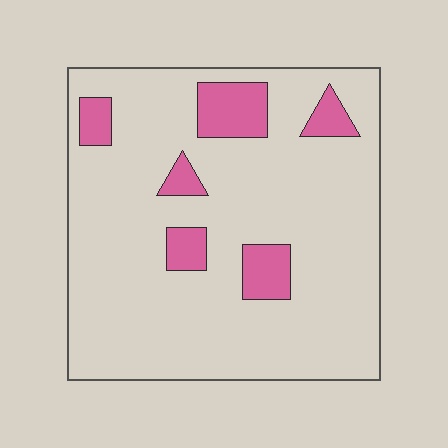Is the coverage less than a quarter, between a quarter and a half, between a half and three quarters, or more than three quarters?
Less than a quarter.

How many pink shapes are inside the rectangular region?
6.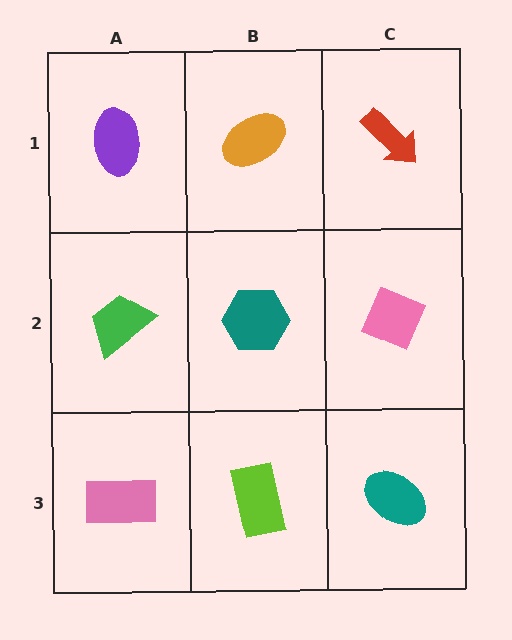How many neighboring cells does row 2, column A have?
3.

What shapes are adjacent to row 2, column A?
A purple ellipse (row 1, column A), a pink rectangle (row 3, column A), a teal hexagon (row 2, column B).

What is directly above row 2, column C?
A red arrow.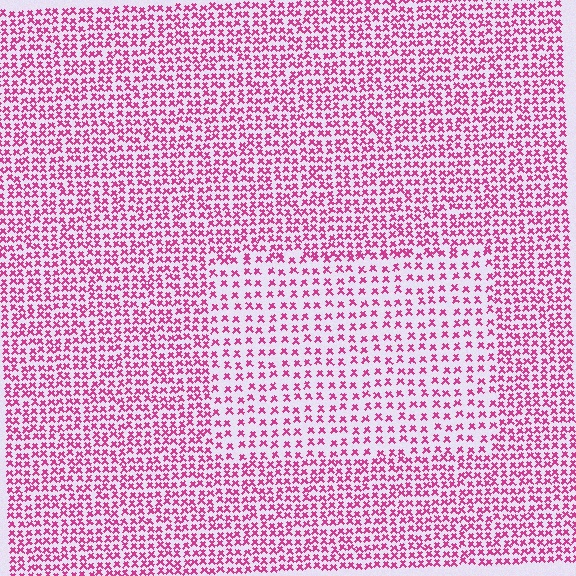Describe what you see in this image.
The image contains small magenta elements arranged at two different densities. A rectangle-shaped region is visible where the elements are less densely packed than the surrounding area.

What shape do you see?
I see a rectangle.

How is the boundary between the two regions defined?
The boundary is defined by a change in element density (approximately 1.8x ratio). All elements are the same color, size, and shape.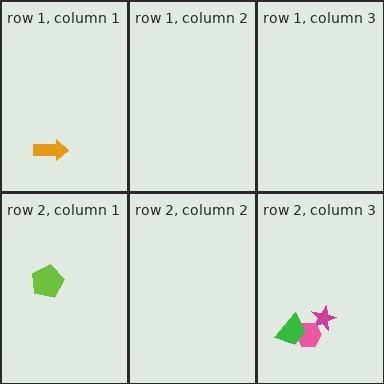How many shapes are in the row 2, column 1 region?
1.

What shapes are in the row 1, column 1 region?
The orange arrow.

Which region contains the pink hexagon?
The row 2, column 3 region.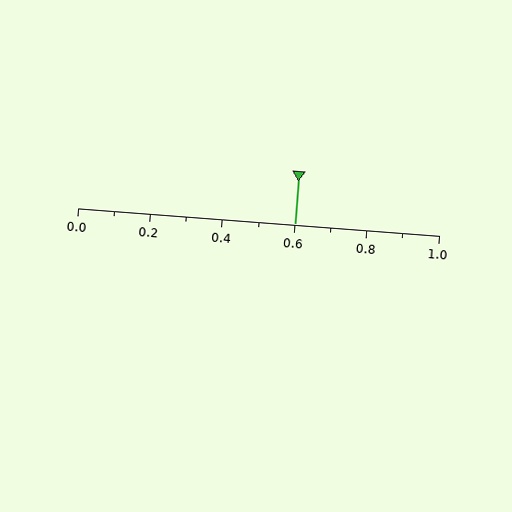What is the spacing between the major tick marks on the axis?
The major ticks are spaced 0.2 apart.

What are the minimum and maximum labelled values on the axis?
The axis runs from 0.0 to 1.0.